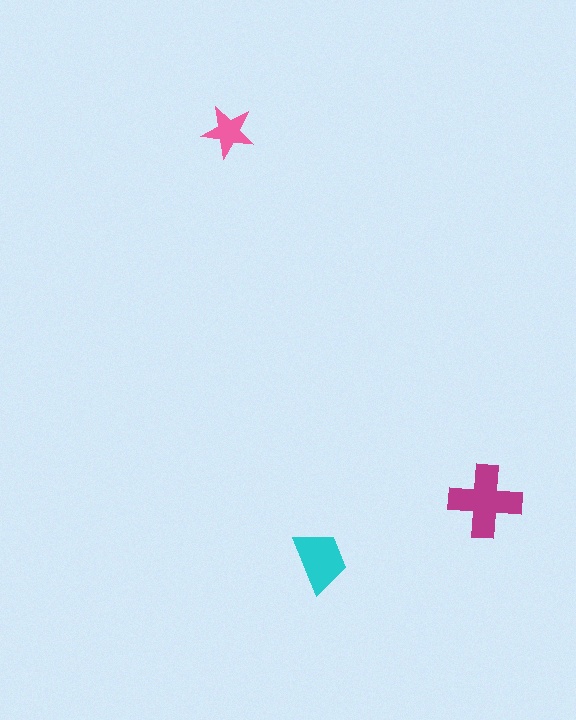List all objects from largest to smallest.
The magenta cross, the cyan trapezoid, the pink star.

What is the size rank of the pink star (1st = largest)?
3rd.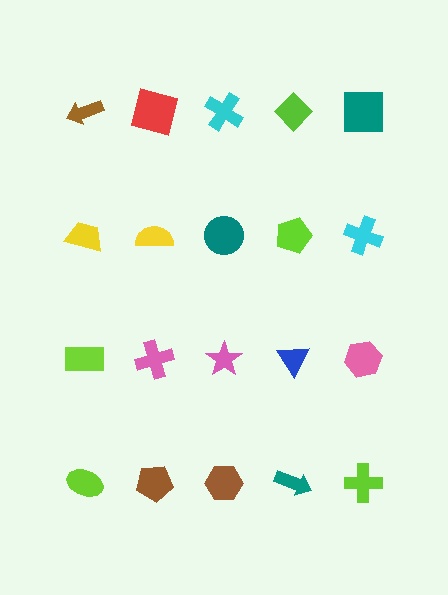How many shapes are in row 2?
5 shapes.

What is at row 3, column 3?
A pink star.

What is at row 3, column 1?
A lime rectangle.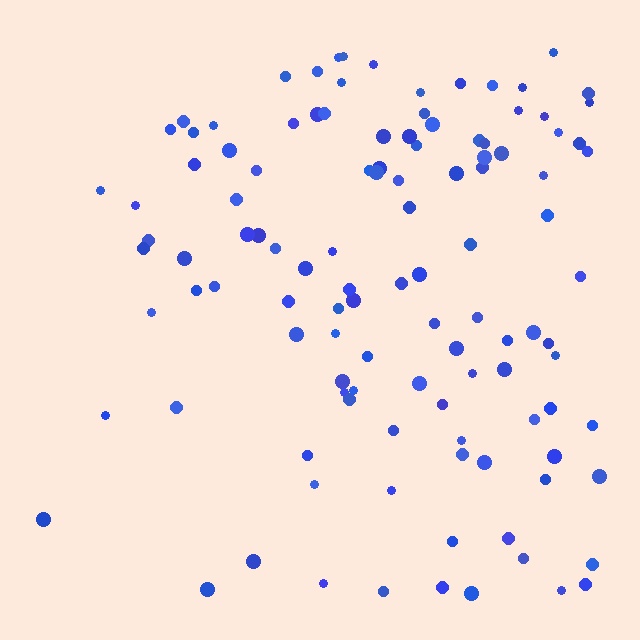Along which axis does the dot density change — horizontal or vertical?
Horizontal.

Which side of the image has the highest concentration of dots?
The right.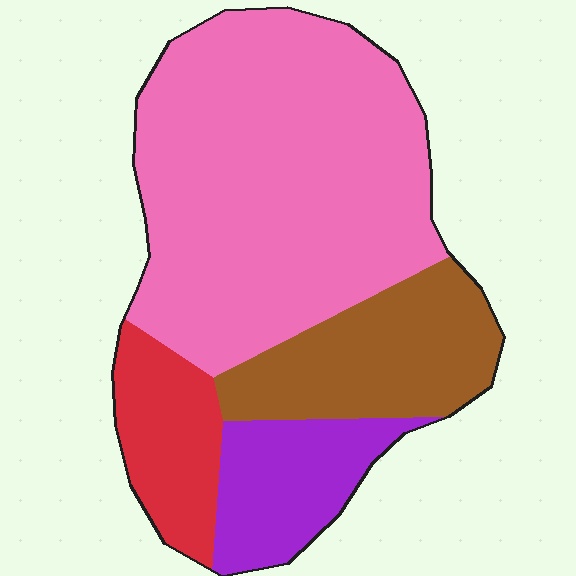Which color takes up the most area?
Pink, at roughly 55%.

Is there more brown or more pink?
Pink.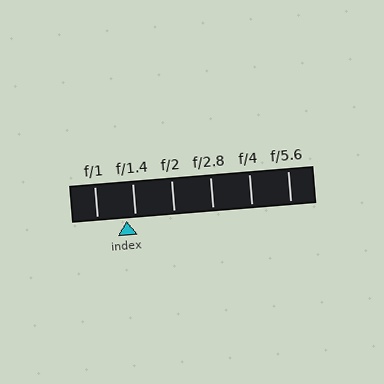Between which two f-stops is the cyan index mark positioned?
The index mark is between f/1 and f/1.4.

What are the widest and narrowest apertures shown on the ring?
The widest aperture shown is f/1 and the narrowest is f/5.6.